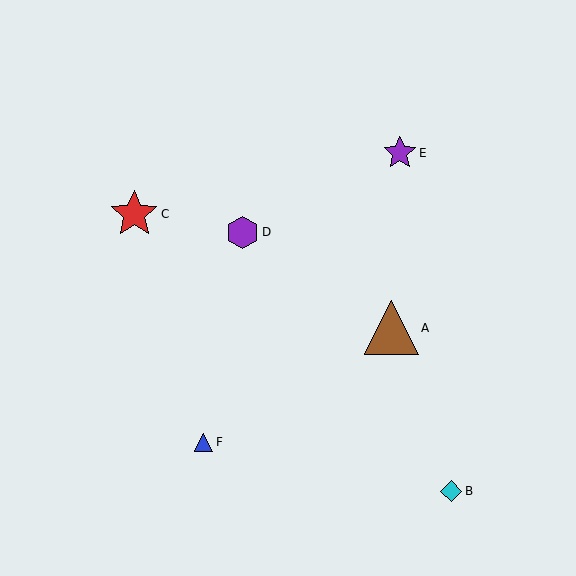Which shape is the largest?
The brown triangle (labeled A) is the largest.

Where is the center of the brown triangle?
The center of the brown triangle is at (392, 328).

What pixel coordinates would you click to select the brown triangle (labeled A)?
Click at (392, 328) to select the brown triangle A.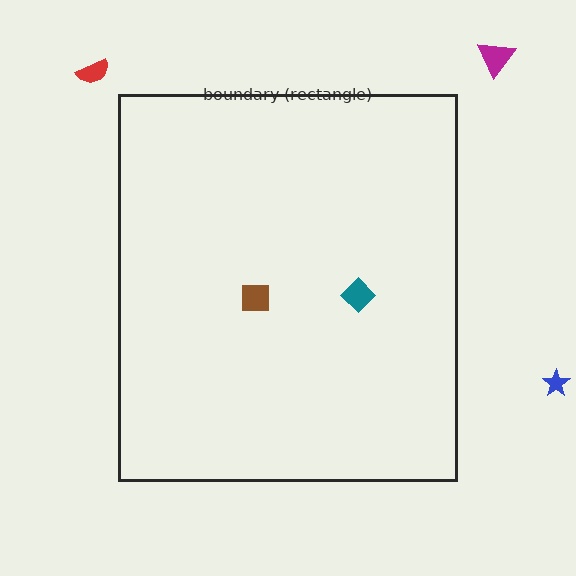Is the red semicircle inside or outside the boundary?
Outside.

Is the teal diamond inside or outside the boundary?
Inside.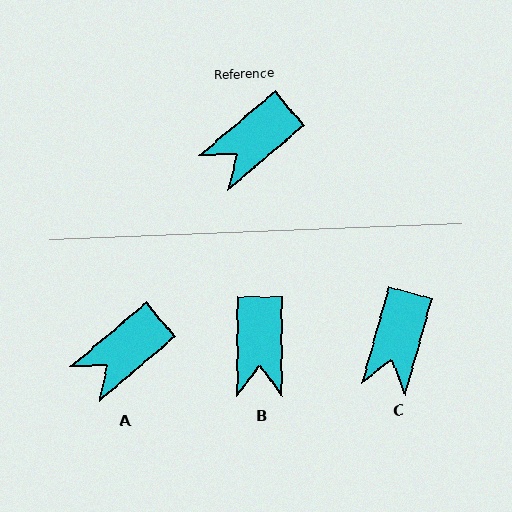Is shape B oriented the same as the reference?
No, it is off by about 49 degrees.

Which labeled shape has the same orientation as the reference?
A.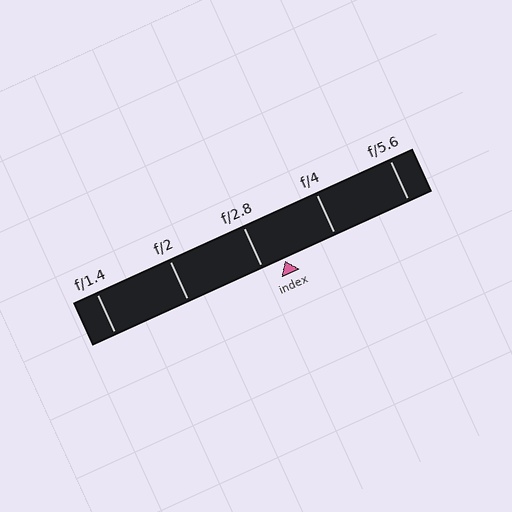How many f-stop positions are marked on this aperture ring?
There are 5 f-stop positions marked.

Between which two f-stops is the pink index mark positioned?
The index mark is between f/2.8 and f/4.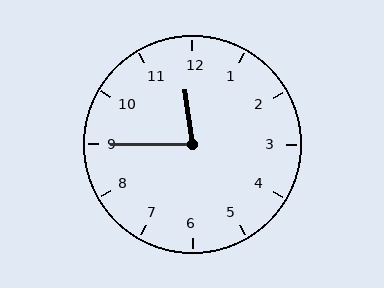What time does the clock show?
11:45.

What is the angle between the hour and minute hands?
Approximately 82 degrees.